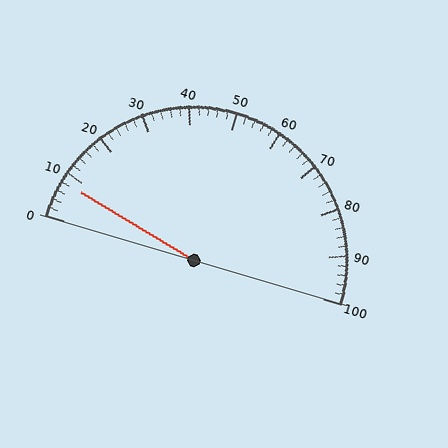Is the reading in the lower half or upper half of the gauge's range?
The reading is in the lower half of the range (0 to 100).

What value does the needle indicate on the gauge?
The needle indicates approximately 8.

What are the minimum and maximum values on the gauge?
The gauge ranges from 0 to 100.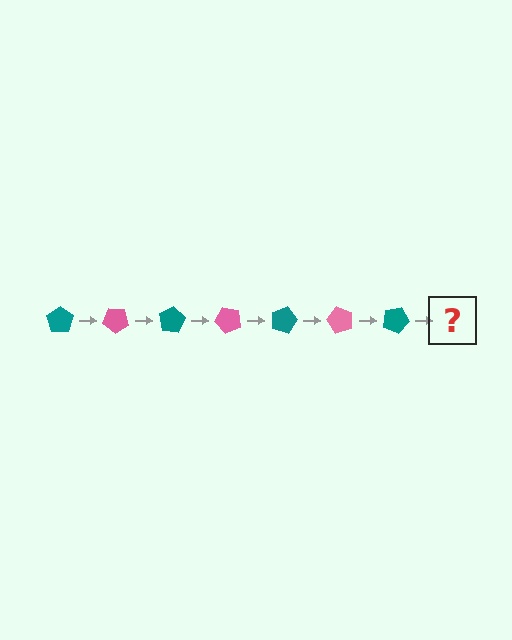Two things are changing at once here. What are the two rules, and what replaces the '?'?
The two rules are that it rotates 40 degrees each step and the color cycles through teal and pink. The '?' should be a pink pentagon, rotated 280 degrees from the start.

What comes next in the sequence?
The next element should be a pink pentagon, rotated 280 degrees from the start.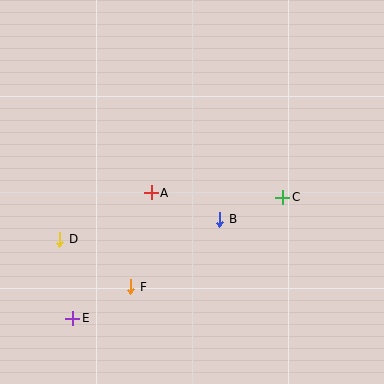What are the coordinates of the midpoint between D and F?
The midpoint between D and F is at (95, 263).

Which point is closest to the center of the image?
Point B at (220, 219) is closest to the center.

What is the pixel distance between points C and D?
The distance between C and D is 227 pixels.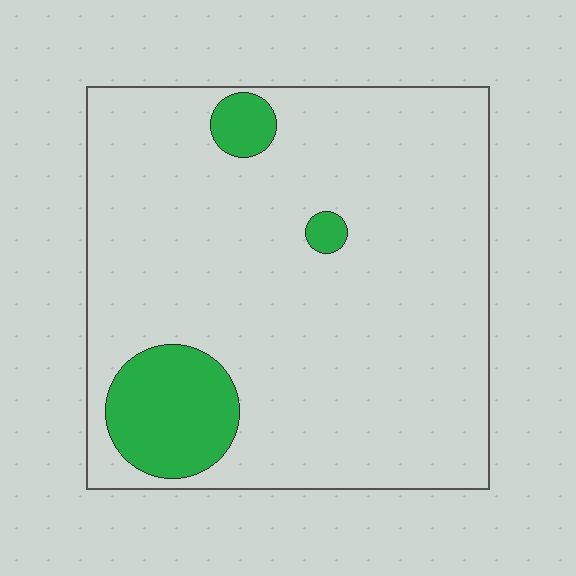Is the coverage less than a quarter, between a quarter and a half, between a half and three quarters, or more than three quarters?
Less than a quarter.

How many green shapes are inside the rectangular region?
3.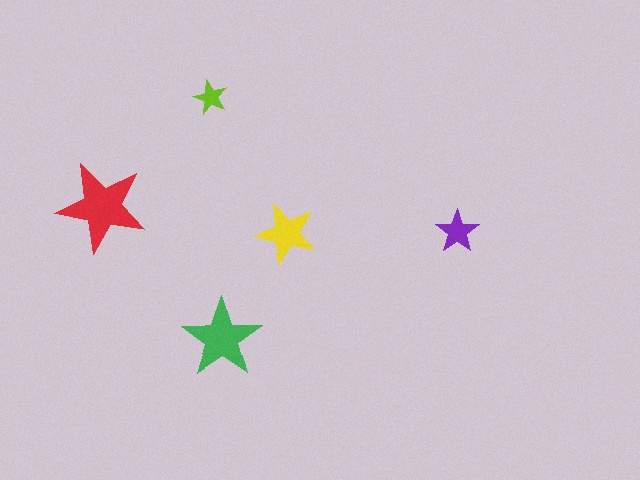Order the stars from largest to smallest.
the red one, the green one, the yellow one, the purple one, the lime one.